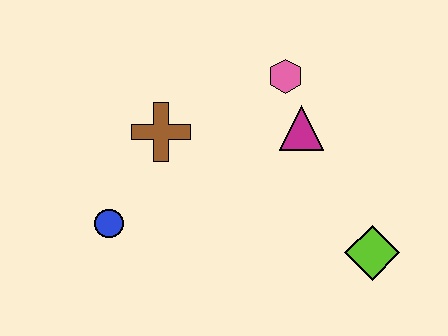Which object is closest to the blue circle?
The brown cross is closest to the blue circle.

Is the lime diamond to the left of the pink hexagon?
No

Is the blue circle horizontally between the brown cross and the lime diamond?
No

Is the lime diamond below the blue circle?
Yes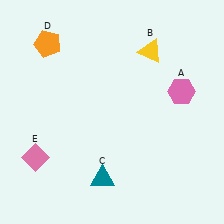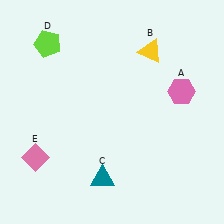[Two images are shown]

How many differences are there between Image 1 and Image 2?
There is 1 difference between the two images.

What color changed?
The pentagon (D) changed from orange in Image 1 to lime in Image 2.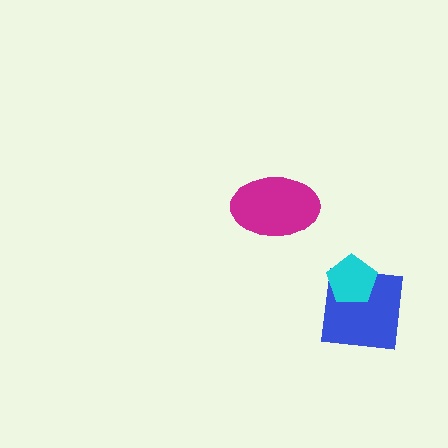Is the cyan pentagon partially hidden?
No, no other shape covers it.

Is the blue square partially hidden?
Yes, it is partially covered by another shape.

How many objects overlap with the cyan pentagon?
1 object overlaps with the cyan pentagon.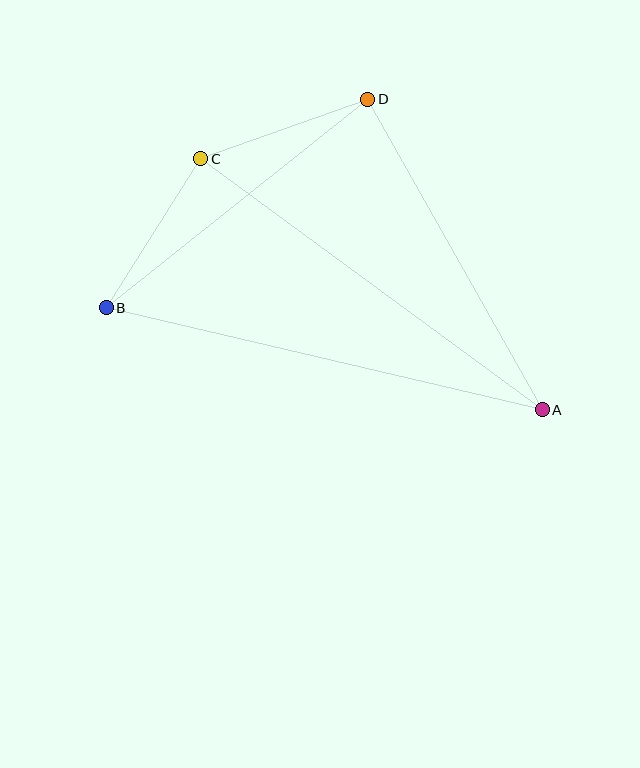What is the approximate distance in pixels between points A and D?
The distance between A and D is approximately 356 pixels.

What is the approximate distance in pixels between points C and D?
The distance between C and D is approximately 177 pixels.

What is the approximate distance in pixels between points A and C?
The distance between A and C is approximately 423 pixels.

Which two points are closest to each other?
Points B and C are closest to each other.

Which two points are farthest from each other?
Points A and B are farthest from each other.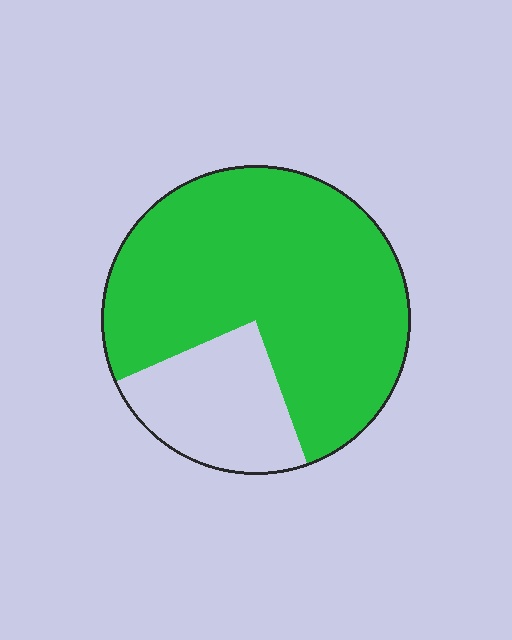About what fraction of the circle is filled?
About three quarters (3/4).